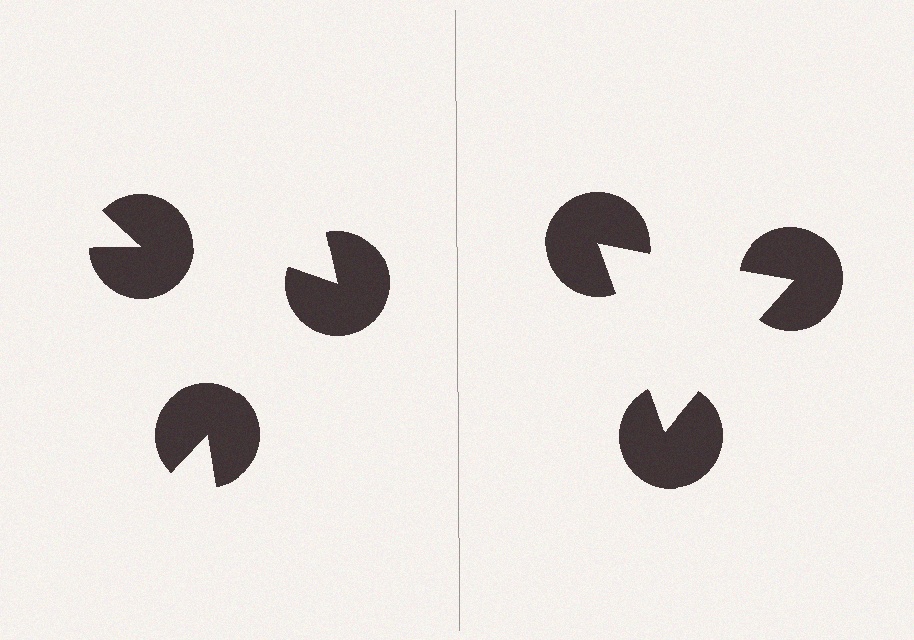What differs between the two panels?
The pac-man discs are positioned identically on both sides; only the wedge orientations differ. On the right they align to a triangle; on the left they are misaligned.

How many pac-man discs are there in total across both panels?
6 — 3 on each side.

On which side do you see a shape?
An illusory triangle appears on the right side. On the left side the wedge cuts are rotated, so no coherent shape forms.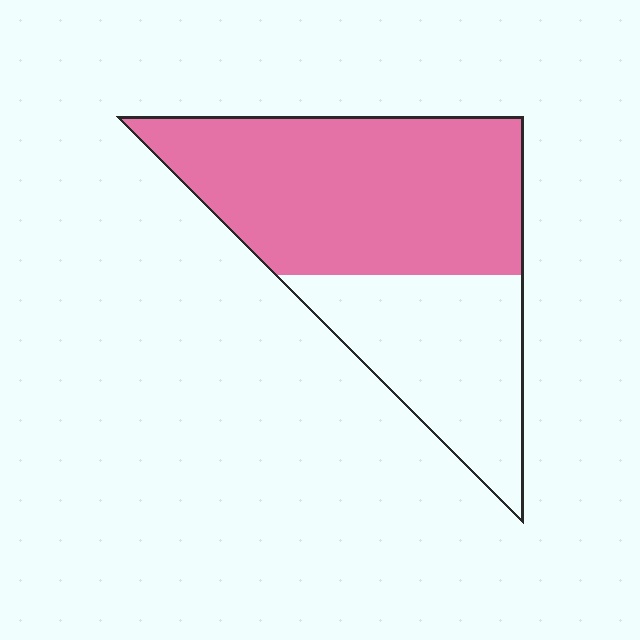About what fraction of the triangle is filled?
About five eighths (5/8).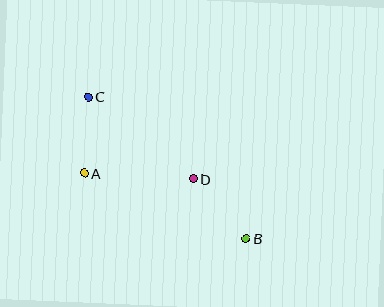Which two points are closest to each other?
Points A and C are closest to each other.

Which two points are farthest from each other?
Points B and C are farthest from each other.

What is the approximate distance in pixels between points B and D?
The distance between B and D is approximately 80 pixels.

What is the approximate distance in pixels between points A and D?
The distance between A and D is approximately 109 pixels.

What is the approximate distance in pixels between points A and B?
The distance between A and B is approximately 175 pixels.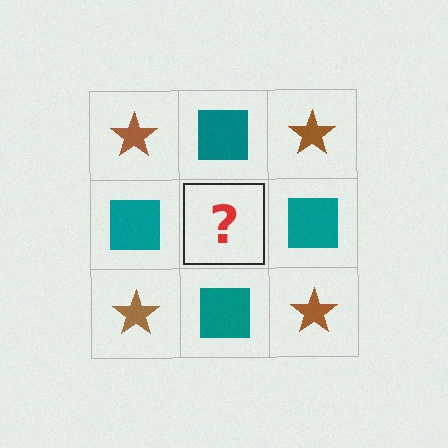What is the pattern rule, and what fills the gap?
The rule is that it alternates brown star and teal square in a checkerboard pattern. The gap should be filled with a brown star.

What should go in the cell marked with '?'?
The missing cell should contain a brown star.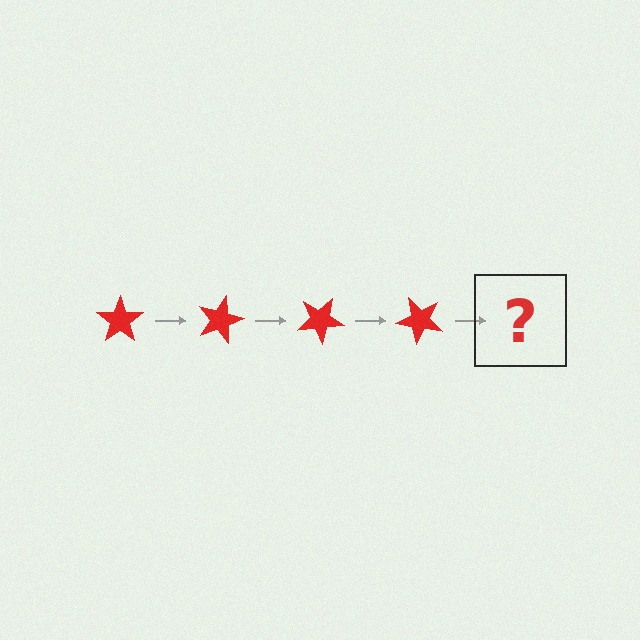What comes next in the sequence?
The next element should be a red star rotated 60 degrees.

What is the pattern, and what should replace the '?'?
The pattern is that the star rotates 15 degrees each step. The '?' should be a red star rotated 60 degrees.